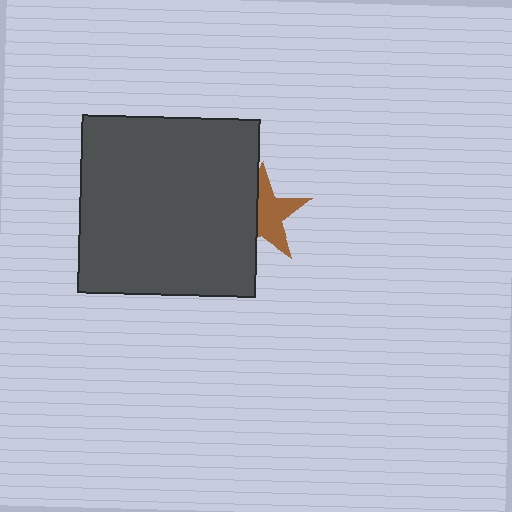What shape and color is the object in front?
The object in front is a dark gray square.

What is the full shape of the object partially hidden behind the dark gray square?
The partially hidden object is a brown star.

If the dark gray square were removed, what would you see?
You would see the complete brown star.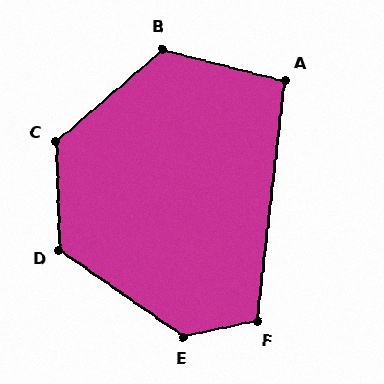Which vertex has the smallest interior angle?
A, at approximately 98 degrees.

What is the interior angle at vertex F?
Approximately 108 degrees (obtuse).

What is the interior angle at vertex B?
Approximately 125 degrees (obtuse).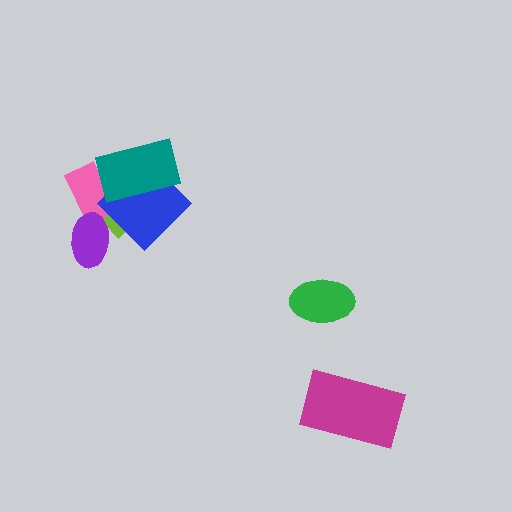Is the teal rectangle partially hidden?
No, no other shape covers it.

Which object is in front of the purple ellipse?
The blue diamond is in front of the purple ellipse.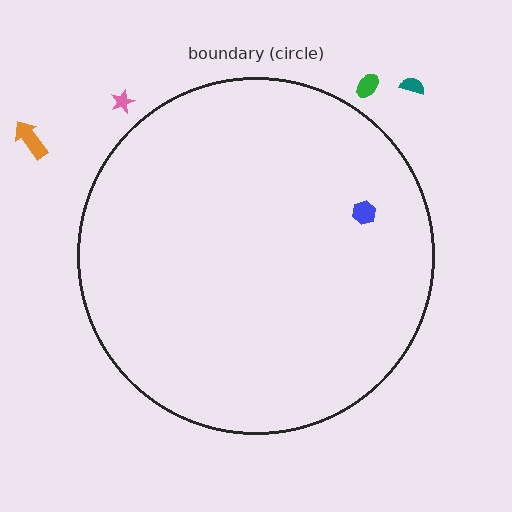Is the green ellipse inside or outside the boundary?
Outside.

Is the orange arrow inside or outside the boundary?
Outside.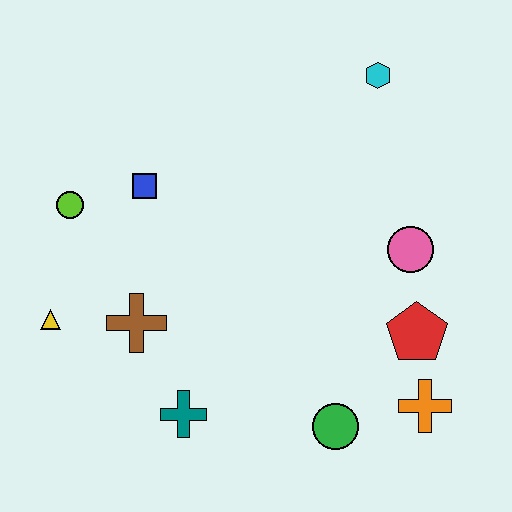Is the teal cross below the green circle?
No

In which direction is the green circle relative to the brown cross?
The green circle is to the right of the brown cross.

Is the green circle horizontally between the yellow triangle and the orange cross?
Yes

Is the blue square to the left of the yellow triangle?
No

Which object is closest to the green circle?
The orange cross is closest to the green circle.